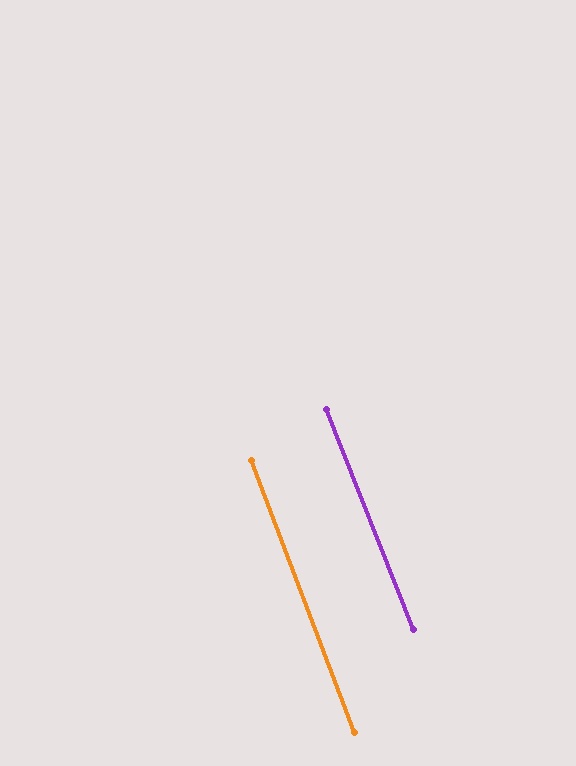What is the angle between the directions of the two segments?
Approximately 1 degree.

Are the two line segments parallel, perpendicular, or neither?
Parallel — their directions differ by only 1.0°.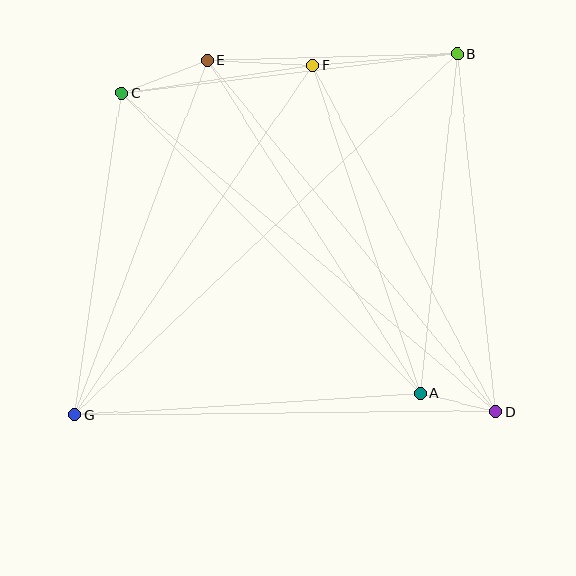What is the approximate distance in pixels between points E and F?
The distance between E and F is approximately 106 pixels.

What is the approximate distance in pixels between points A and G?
The distance between A and G is approximately 346 pixels.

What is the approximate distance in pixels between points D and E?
The distance between D and E is approximately 455 pixels.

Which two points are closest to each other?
Points A and D are closest to each other.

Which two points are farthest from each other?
Points B and G are farthest from each other.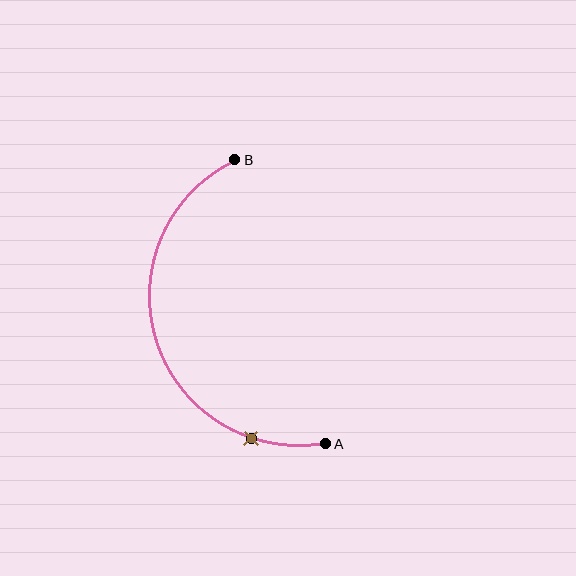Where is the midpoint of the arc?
The arc midpoint is the point on the curve farthest from the straight line joining A and B. It sits to the left of that line.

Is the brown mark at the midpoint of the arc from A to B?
No. The brown mark lies on the arc but is closer to endpoint A. The arc midpoint would be at the point on the curve equidistant along the arc from both A and B.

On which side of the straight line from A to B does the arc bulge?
The arc bulges to the left of the straight line connecting A and B.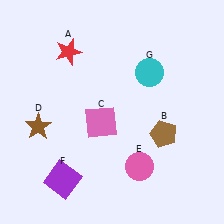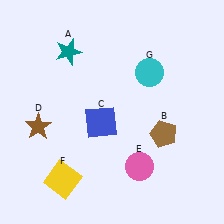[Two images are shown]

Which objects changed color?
A changed from red to teal. C changed from pink to blue. F changed from purple to yellow.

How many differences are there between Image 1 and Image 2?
There are 3 differences between the two images.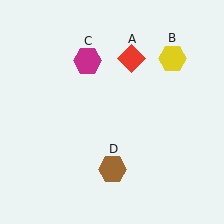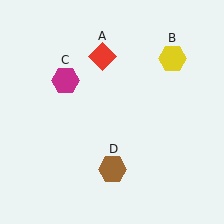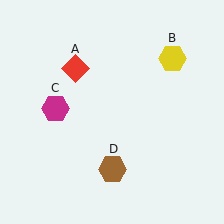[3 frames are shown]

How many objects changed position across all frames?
2 objects changed position: red diamond (object A), magenta hexagon (object C).